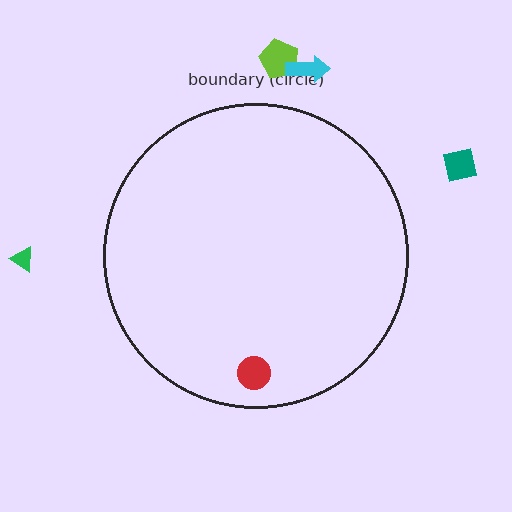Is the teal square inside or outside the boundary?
Outside.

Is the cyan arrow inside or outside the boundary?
Outside.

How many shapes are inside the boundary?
1 inside, 4 outside.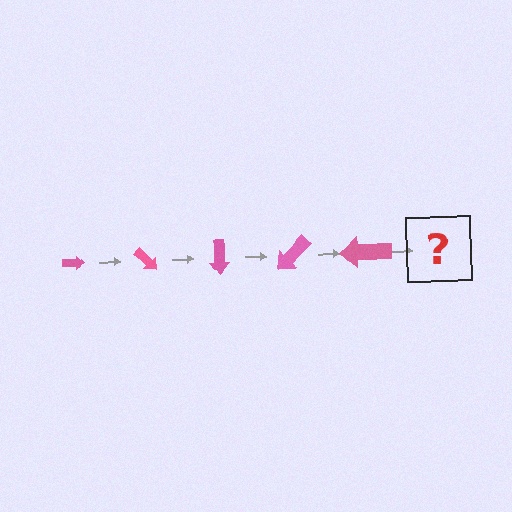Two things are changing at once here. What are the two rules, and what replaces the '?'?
The two rules are that the arrow grows larger each step and it rotates 45 degrees each step. The '?' should be an arrow, larger than the previous one and rotated 225 degrees from the start.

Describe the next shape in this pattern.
It should be an arrow, larger than the previous one and rotated 225 degrees from the start.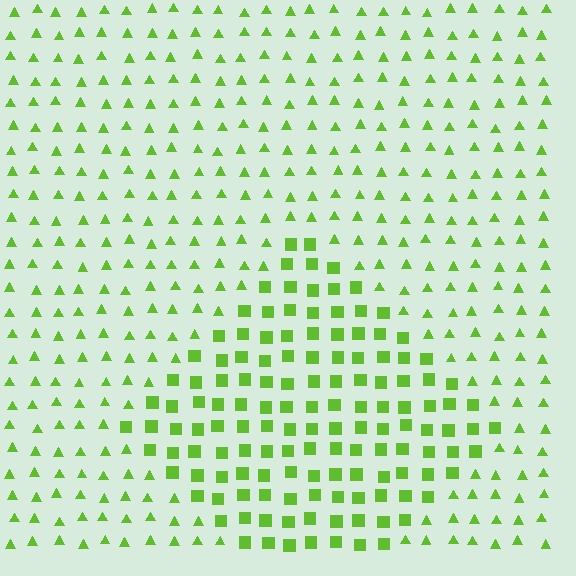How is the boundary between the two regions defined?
The boundary is defined by a change in element shape: squares inside vs. triangles outside. All elements share the same color and spacing.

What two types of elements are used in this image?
The image uses squares inside the diamond region and triangles outside it.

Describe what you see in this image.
The image is filled with small lime elements arranged in a uniform grid. A diamond-shaped region contains squares, while the surrounding area contains triangles. The boundary is defined purely by the change in element shape.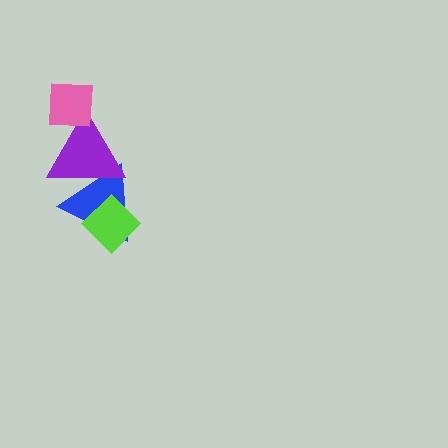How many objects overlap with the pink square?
1 object overlaps with the pink square.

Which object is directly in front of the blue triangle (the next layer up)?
The purple triangle is directly in front of the blue triangle.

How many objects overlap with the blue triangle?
2 objects overlap with the blue triangle.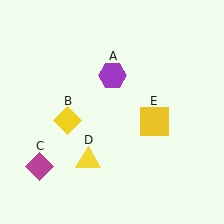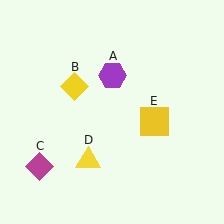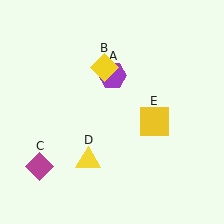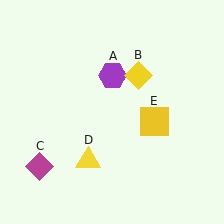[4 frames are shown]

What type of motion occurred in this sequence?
The yellow diamond (object B) rotated clockwise around the center of the scene.